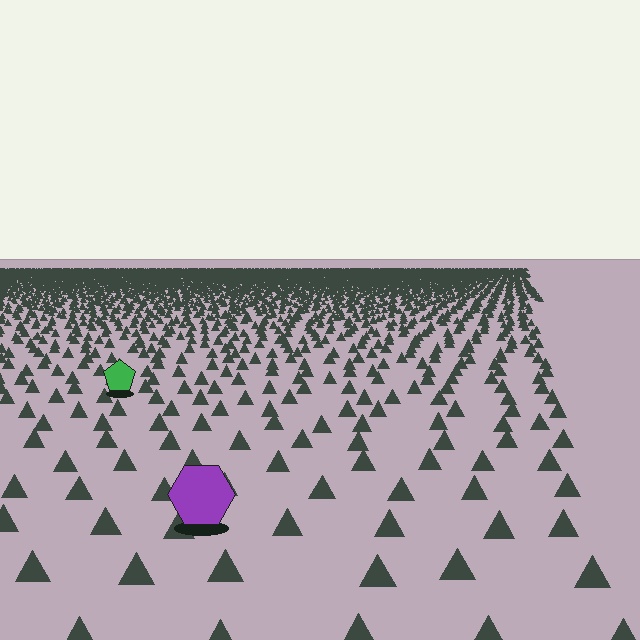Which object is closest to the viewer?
The purple hexagon is closest. The texture marks near it are larger and more spread out.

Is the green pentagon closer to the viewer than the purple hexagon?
No. The purple hexagon is closer — you can tell from the texture gradient: the ground texture is coarser near it.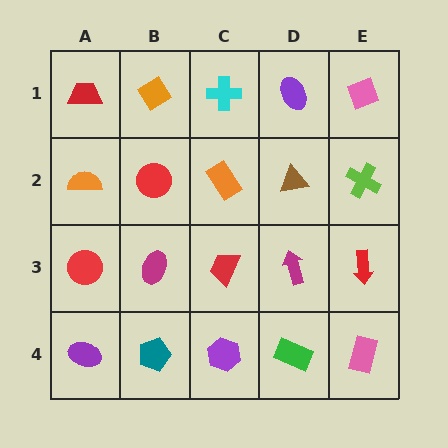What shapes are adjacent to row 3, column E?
A lime cross (row 2, column E), a pink rectangle (row 4, column E), a magenta arrow (row 3, column D).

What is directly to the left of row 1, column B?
A red trapezoid.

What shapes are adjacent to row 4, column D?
A magenta arrow (row 3, column D), a purple hexagon (row 4, column C), a pink rectangle (row 4, column E).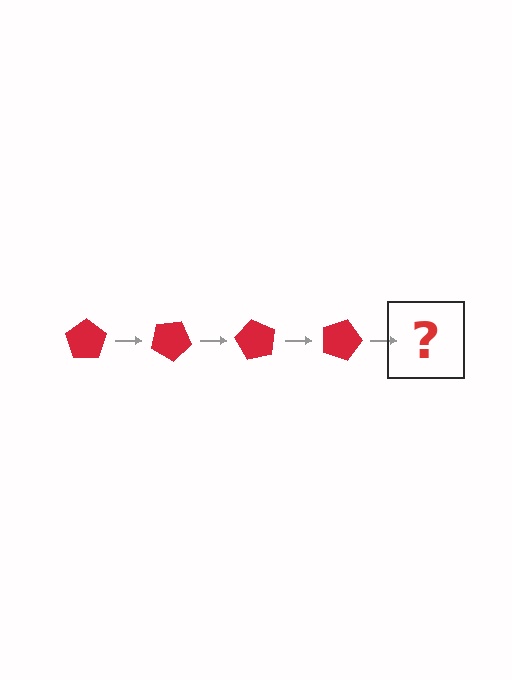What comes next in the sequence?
The next element should be a red pentagon rotated 120 degrees.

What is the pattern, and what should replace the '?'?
The pattern is that the pentagon rotates 30 degrees each step. The '?' should be a red pentagon rotated 120 degrees.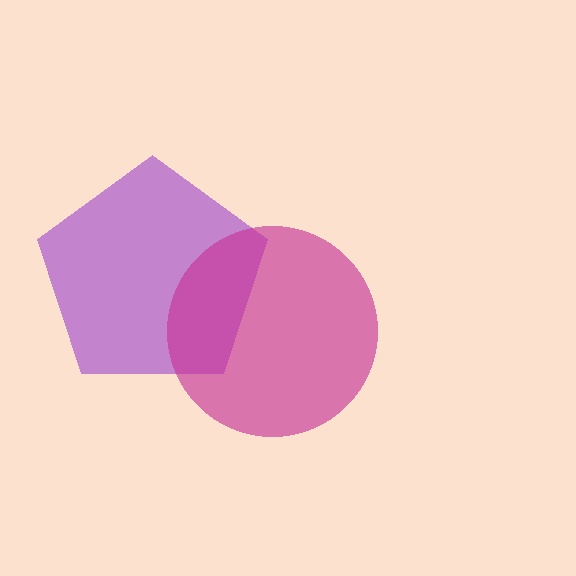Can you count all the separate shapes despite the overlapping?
Yes, there are 2 separate shapes.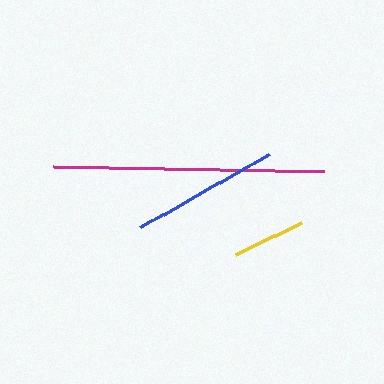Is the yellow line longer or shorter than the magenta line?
The magenta line is longer than the yellow line.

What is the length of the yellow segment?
The yellow segment is approximately 74 pixels long.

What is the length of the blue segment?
The blue segment is approximately 147 pixels long.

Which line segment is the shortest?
The yellow line is the shortest at approximately 74 pixels.